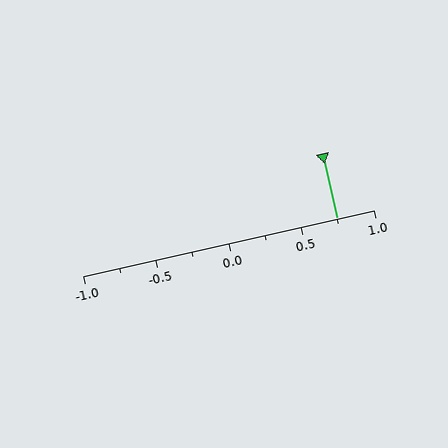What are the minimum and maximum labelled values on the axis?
The axis runs from -1.0 to 1.0.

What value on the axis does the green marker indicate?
The marker indicates approximately 0.75.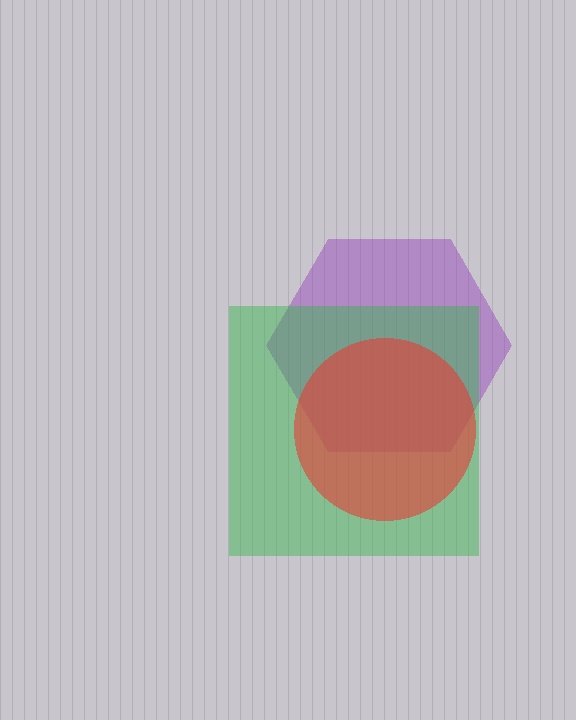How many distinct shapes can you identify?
There are 3 distinct shapes: a purple hexagon, a green square, a red circle.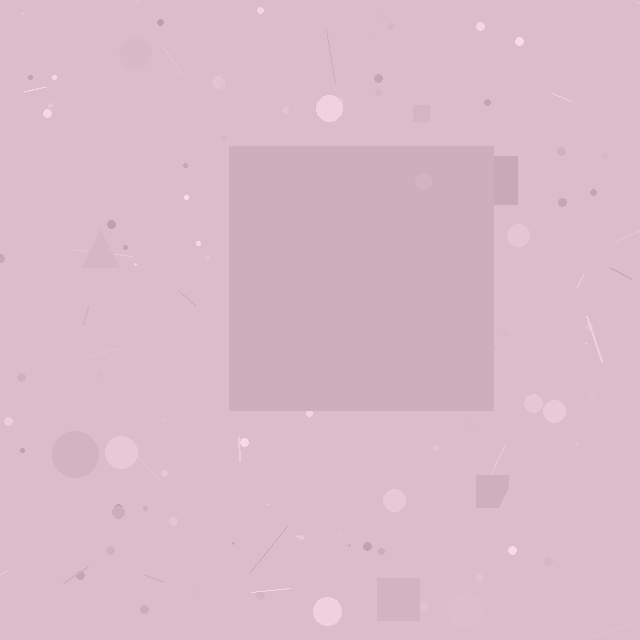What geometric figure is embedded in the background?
A square is embedded in the background.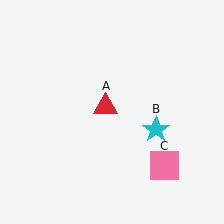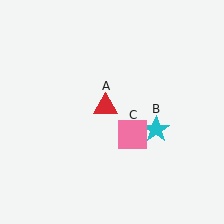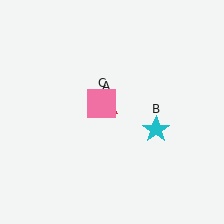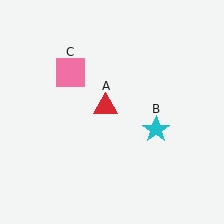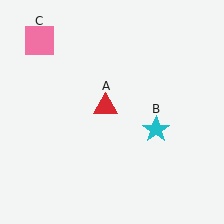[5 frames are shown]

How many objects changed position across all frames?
1 object changed position: pink square (object C).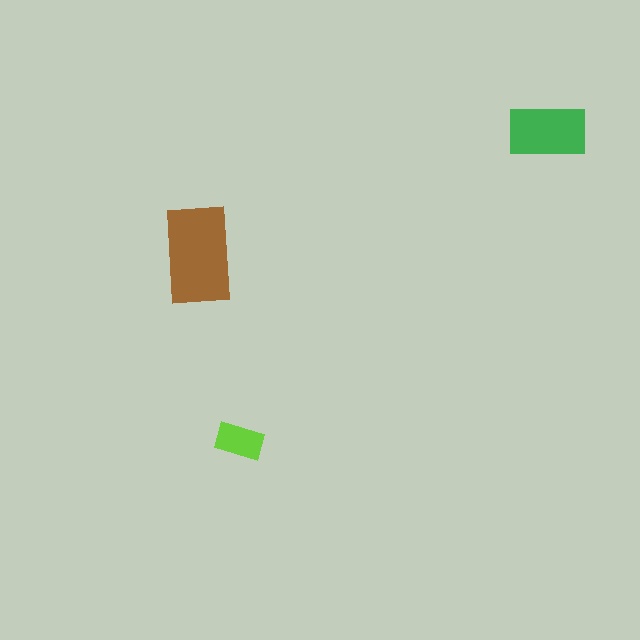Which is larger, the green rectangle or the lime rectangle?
The green one.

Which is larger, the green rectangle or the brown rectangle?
The brown one.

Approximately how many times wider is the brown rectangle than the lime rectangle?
About 2 times wider.